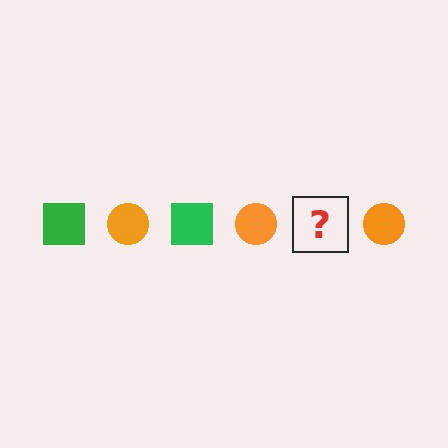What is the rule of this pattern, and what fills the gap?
The rule is that the pattern alternates between green square and orange circle. The gap should be filled with a green square.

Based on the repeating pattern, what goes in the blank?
The blank should be a green square.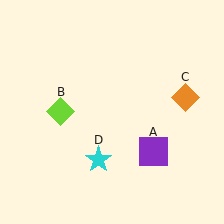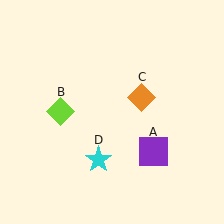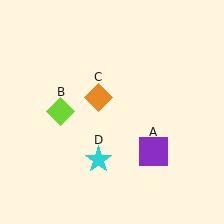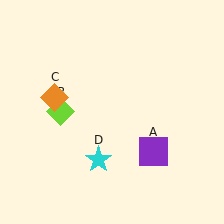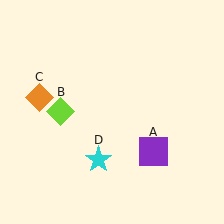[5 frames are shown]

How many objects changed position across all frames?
1 object changed position: orange diamond (object C).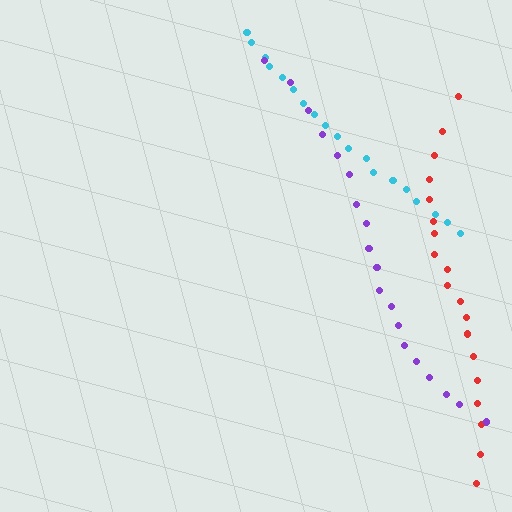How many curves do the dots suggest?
There are 3 distinct paths.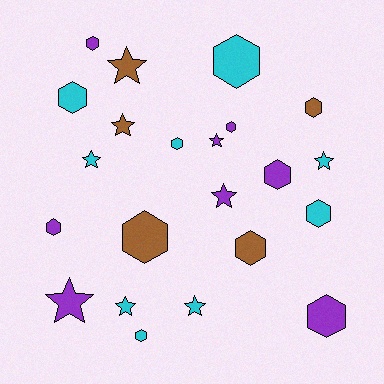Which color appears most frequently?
Cyan, with 9 objects.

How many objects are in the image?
There are 22 objects.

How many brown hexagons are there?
There are 3 brown hexagons.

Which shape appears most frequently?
Hexagon, with 13 objects.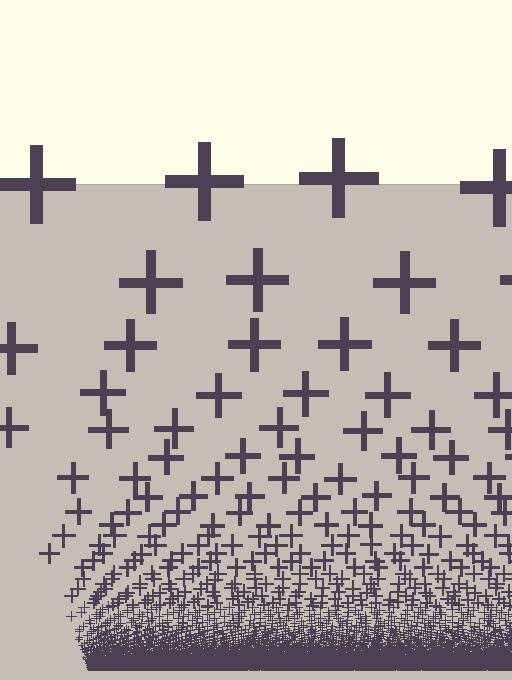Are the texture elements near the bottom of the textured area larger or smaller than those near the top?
Smaller. The gradient is inverted — elements near the bottom are smaller and denser.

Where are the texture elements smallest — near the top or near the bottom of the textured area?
Near the bottom.